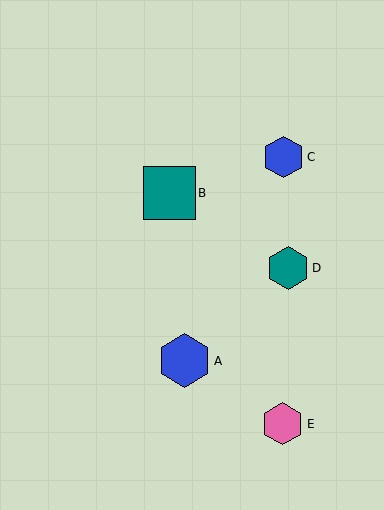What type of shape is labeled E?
Shape E is a pink hexagon.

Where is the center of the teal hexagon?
The center of the teal hexagon is at (288, 268).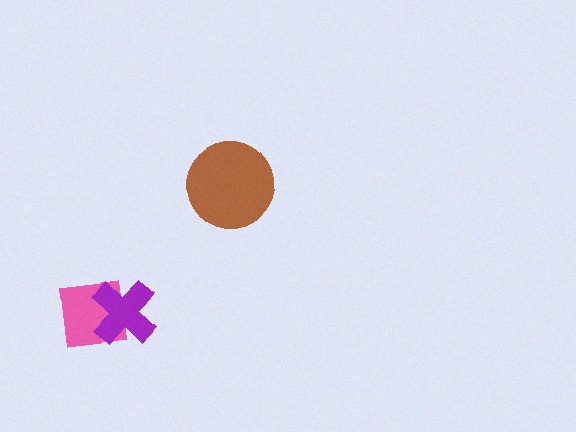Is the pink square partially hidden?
Yes, it is partially covered by another shape.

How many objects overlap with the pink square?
1 object overlaps with the pink square.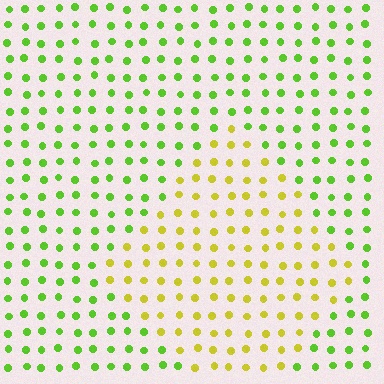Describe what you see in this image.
The image is filled with small lime elements in a uniform arrangement. A diamond-shaped region is visible where the elements are tinted to a slightly different hue, forming a subtle color boundary.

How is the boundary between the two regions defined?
The boundary is defined purely by a slight shift in hue (about 42 degrees). Spacing, size, and orientation are identical on both sides.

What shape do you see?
I see a diamond.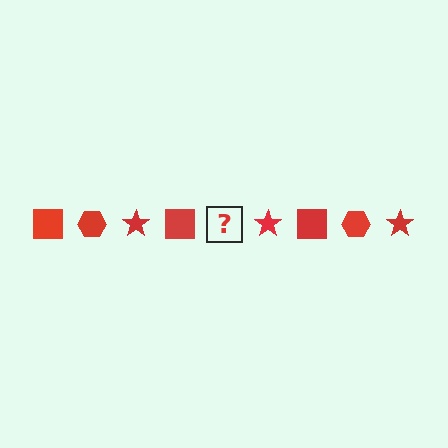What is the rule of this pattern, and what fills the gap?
The rule is that the pattern cycles through square, hexagon, star shapes in red. The gap should be filled with a red hexagon.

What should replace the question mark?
The question mark should be replaced with a red hexagon.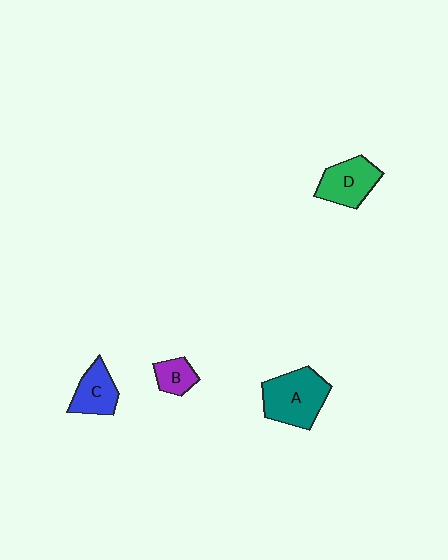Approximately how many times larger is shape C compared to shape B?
Approximately 1.5 times.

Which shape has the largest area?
Shape A (teal).